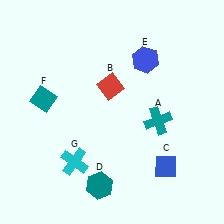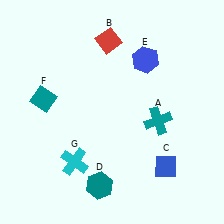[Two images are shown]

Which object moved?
The red diamond (B) moved up.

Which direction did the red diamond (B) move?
The red diamond (B) moved up.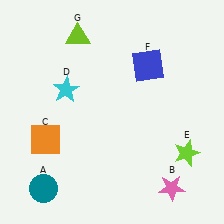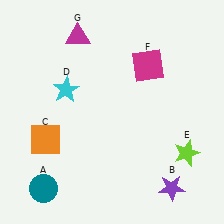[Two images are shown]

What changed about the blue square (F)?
In Image 1, F is blue. In Image 2, it changed to magenta.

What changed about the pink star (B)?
In Image 1, B is pink. In Image 2, it changed to purple.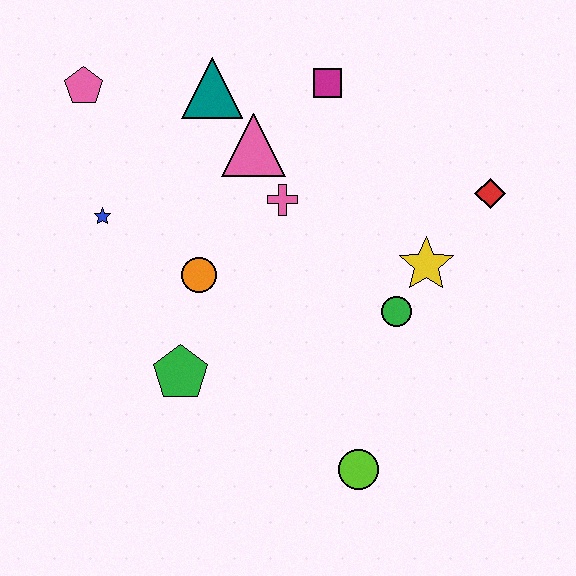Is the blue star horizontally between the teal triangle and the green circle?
No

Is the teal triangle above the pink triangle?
Yes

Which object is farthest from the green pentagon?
The red diamond is farthest from the green pentagon.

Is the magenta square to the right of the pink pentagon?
Yes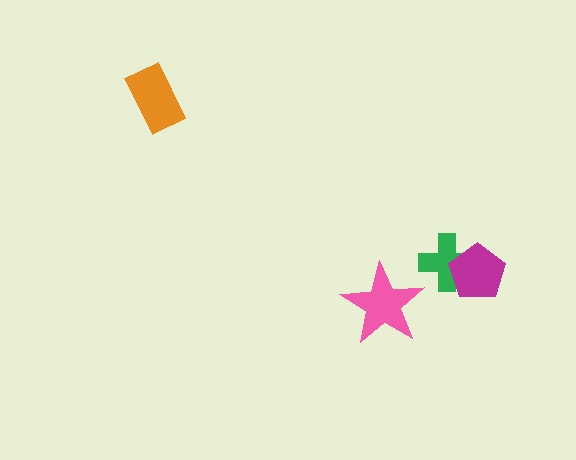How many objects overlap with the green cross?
1 object overlaps with the green cross.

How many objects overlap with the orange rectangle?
0 objects overlap with the orange rectangle.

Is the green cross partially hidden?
Yes, it is partially covered by another shape.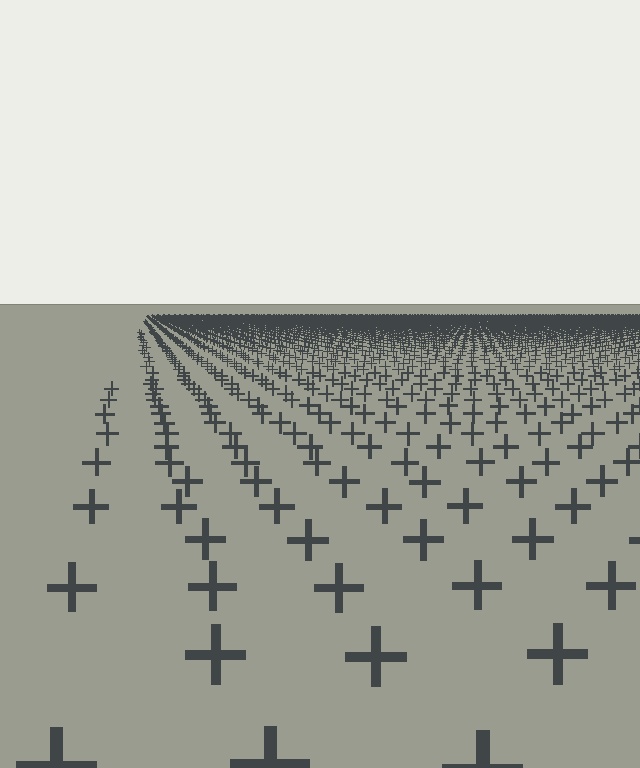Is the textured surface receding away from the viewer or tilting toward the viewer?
The surface is receding away from the viewer. Texture elements get smaller and denser toward the top.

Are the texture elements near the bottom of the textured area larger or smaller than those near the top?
Larger. Near the bottom, elements are closer to the viewer and appear at a bigger on-screen size.